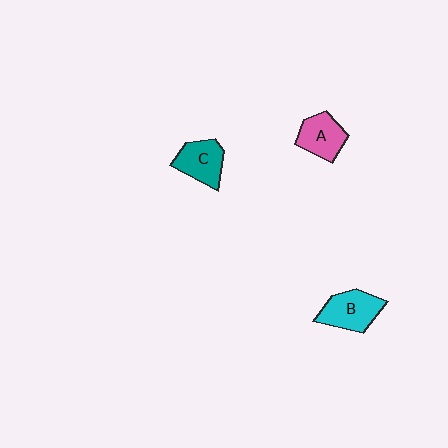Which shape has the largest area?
Shape B (cyan).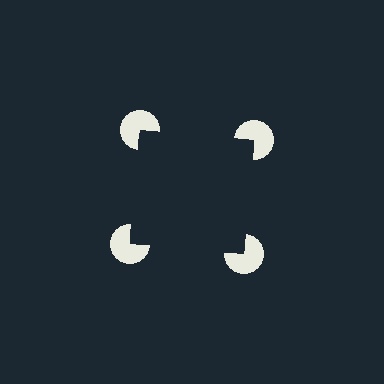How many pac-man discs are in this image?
There are 4 — one at each vertex of the illusory square.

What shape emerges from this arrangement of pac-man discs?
An illusory square — its edges are inferred from the aligned wedge cuts in the pac-man discs, not physically drawn.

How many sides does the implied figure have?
4 sides.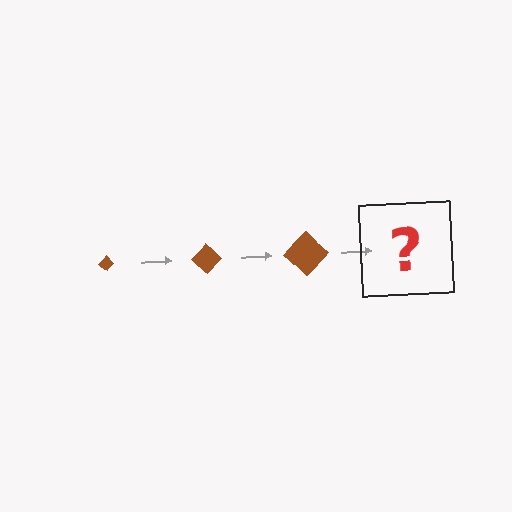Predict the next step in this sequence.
The next step is a brown diamond, larger than the previous one.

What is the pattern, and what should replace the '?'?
The pattern is that the diamond gets progressively larger each step. The '?' should be a brown diamond, larger than the previous one.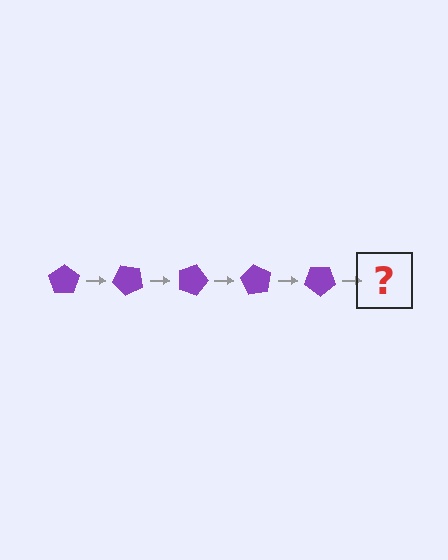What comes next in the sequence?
The next element should be a purple pentagon rotated 225 degrees.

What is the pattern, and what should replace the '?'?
The pattern is that the pentagon rotates 45 degrees each step. The '?' should be a purple pentagon rotated 225 degrees.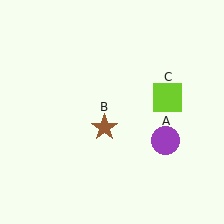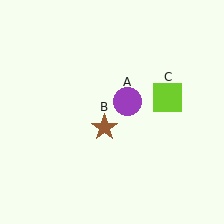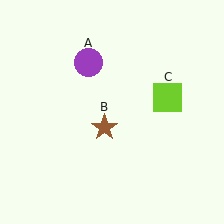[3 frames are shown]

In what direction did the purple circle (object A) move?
The purple circle (object A) moved up and to the left.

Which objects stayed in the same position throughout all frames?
Brown star (object B) and lime square (object C) remained stationary.